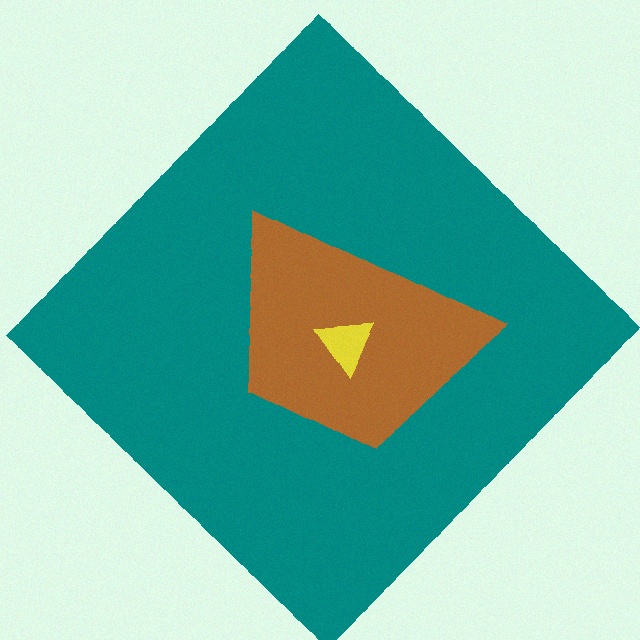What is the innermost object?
The yellow triangle.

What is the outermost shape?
The teal diamond.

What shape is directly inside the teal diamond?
The brown trapezoid.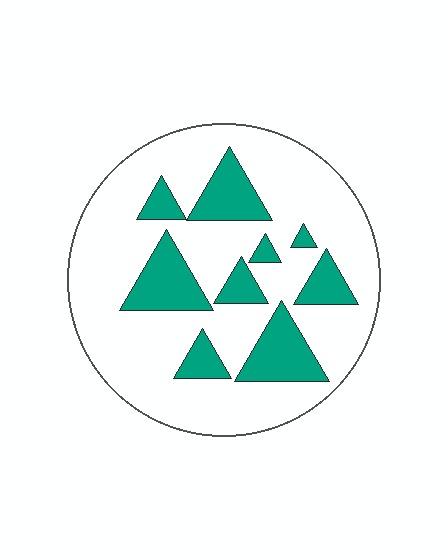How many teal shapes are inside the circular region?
9.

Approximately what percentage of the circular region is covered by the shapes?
Approximately 25%.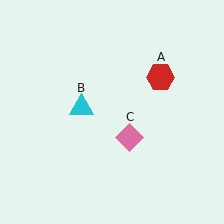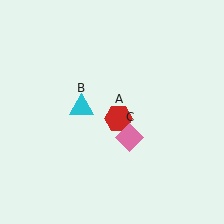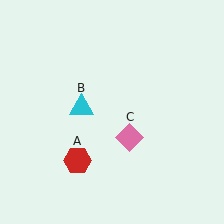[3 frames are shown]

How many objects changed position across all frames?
1 object changed position: red hexagon (object A).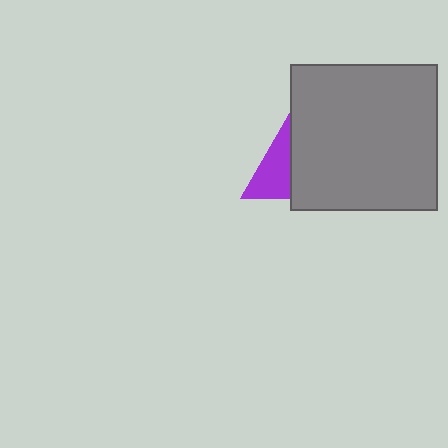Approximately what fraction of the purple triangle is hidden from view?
Roughly 62% of the purple triangle is hidden behind the gray square.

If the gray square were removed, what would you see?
You would see the complete purple triangle.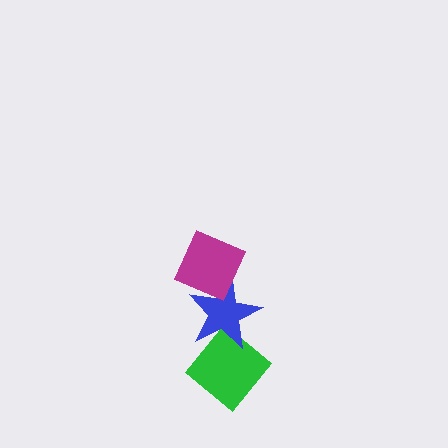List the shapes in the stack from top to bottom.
From top to bottom: the magenta diamond, the blue star, the green diamond.